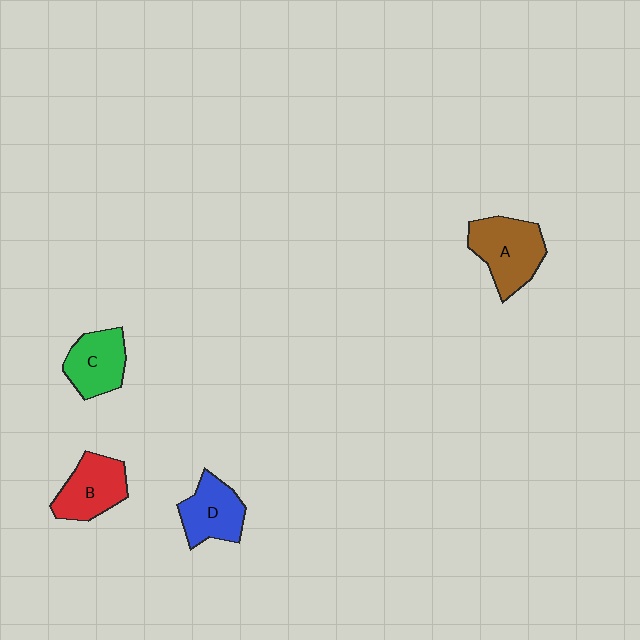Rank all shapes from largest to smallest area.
From largest to smallest: A (brown), B (red), D (blue), C (green).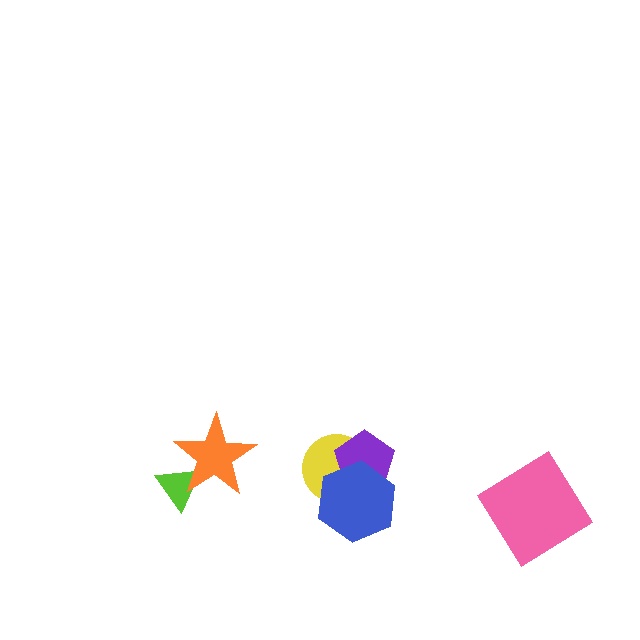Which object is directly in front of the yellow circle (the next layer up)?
The purple pentagon is directly in front of the yellow circle.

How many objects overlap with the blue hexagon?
2 objects overlap with the blue hexagon.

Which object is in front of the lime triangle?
The orange star is in front of the lime triangle.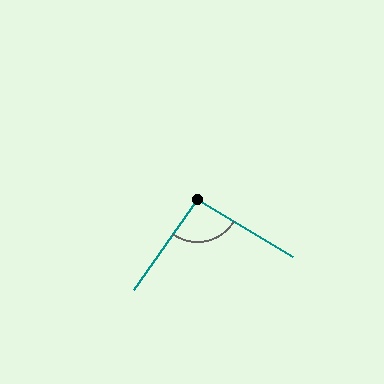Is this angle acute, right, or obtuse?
It is approximately a right angle.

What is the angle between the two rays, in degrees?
Approximately 94 degrees.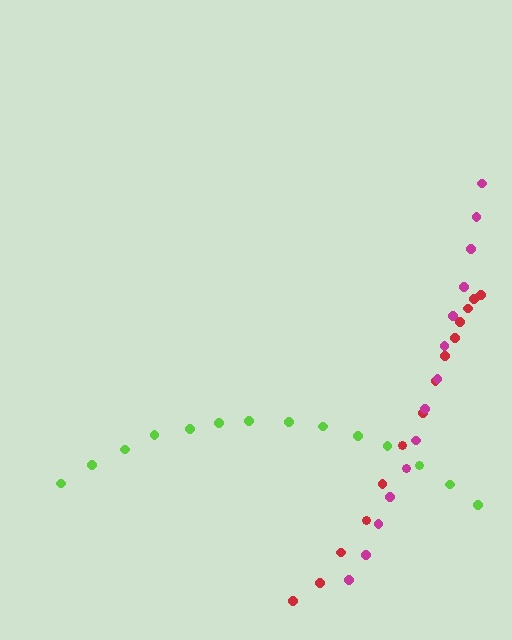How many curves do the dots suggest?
There are 3 distinct paths.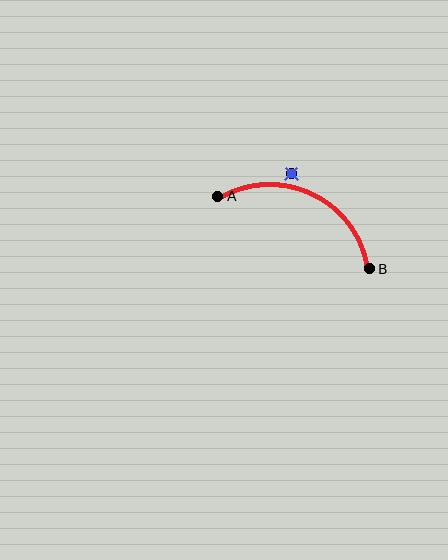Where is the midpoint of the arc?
The arc midpoint is the point on the curve farthest from the straight line joining A and B. It sits above that line.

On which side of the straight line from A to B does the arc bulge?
The arc bulges above the straight line connecting A and B.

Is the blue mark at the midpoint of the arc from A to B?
No — the blue mark does not lie on the arc at all. It sits slightly outside the curve.